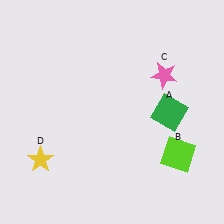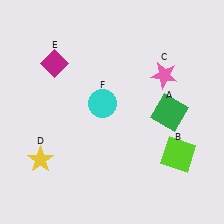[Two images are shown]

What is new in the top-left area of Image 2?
A magenta diamond (E) was added in the top-left area of Image 2.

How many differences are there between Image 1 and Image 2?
There are 2 differences between the two images.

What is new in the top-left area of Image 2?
A cyan circle (F) was added in the top-left area of Image 2.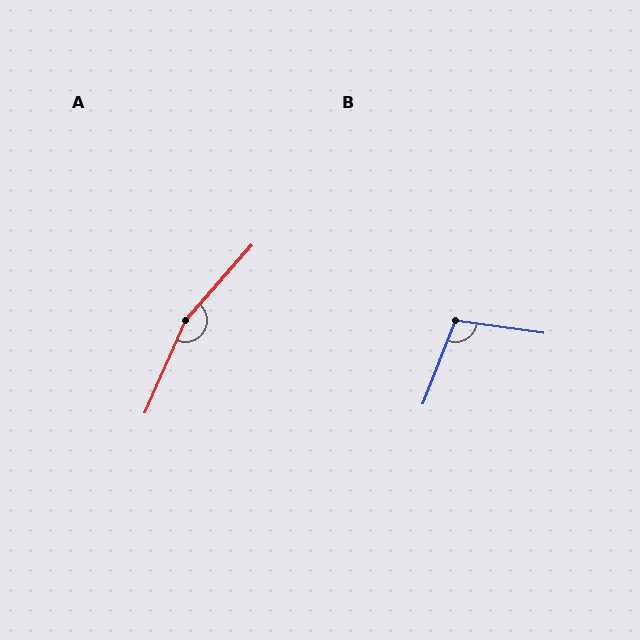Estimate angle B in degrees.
Approximately 103 degrees.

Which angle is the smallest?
B, at approximately 103 degrees.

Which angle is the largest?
A, at approximately 162 degrees.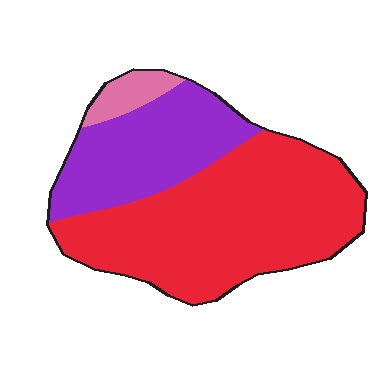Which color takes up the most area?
Red, at roughly 65%.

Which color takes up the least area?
Pink, at roughly 5%.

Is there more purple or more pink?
Purple.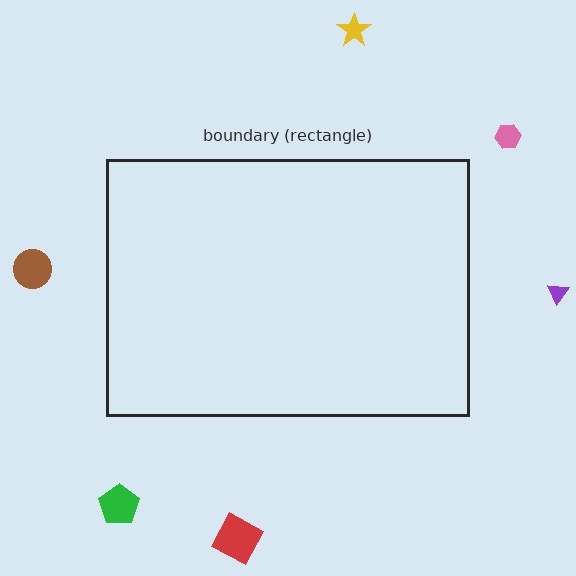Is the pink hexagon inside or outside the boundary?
Outside.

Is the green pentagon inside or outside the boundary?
Outside.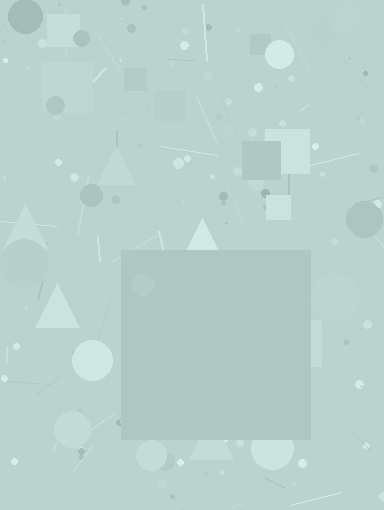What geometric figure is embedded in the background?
A square is embedded in the background.